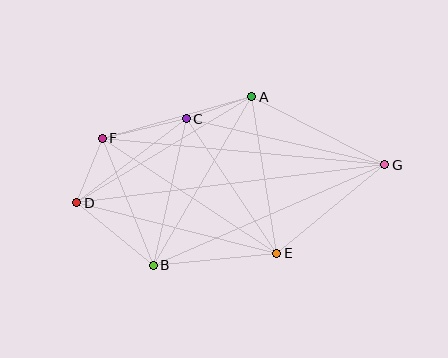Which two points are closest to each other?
Points A and C are closest to each other.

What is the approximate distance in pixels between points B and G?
The distance between B and G is approximately 252 pixels.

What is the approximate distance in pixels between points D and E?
The distance between D and E is approximately 206 pixels.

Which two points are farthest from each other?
Points D and G are farthest from each other.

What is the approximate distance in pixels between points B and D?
The distance between B and D is approximately 99 pixels.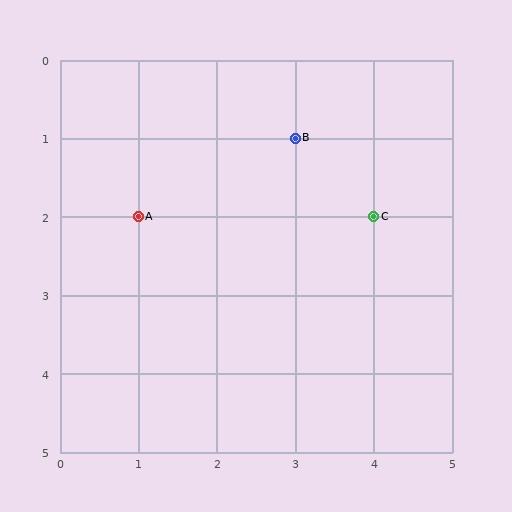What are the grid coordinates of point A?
Point A is at grid coordinates (1, 2).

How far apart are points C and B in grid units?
Points C and B are 1 column and 1 row apart (about 1.4 grid units diagonally).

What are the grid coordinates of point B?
Point B is at grid coordinates (3, 1).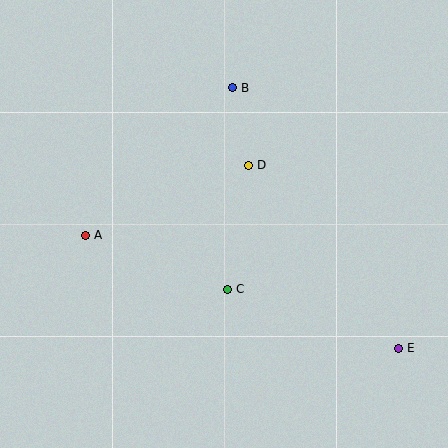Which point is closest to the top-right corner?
Point B is closest to the top-right corner.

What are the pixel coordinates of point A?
Point A is at (86, 235).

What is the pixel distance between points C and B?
The distance between C and B is 202 pixels.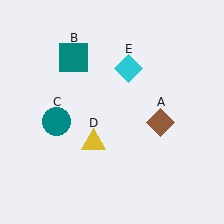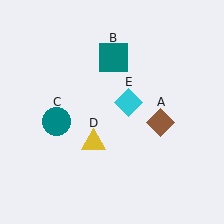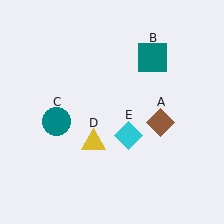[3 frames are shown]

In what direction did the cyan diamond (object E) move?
The cyan diamond (object E) moved down.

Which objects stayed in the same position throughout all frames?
Brown diamond (object A) and teal circle (object C) and yellow triangle (object D) remained stationary.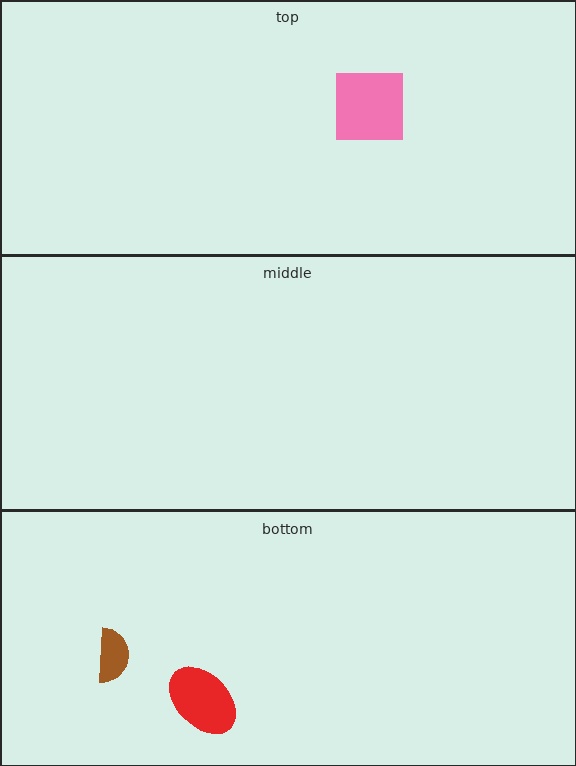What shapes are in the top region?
The pink square.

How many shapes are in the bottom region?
2.